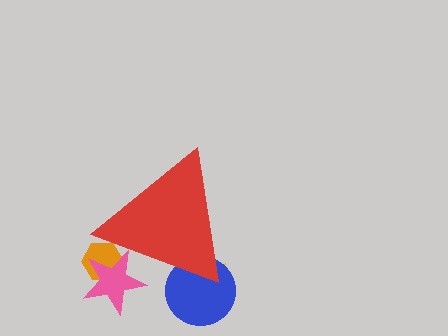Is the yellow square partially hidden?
Yes, the yellow square is partially hidden behind the red triangle.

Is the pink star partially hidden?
Yes, the pink star is partially hidden behind the red triangle.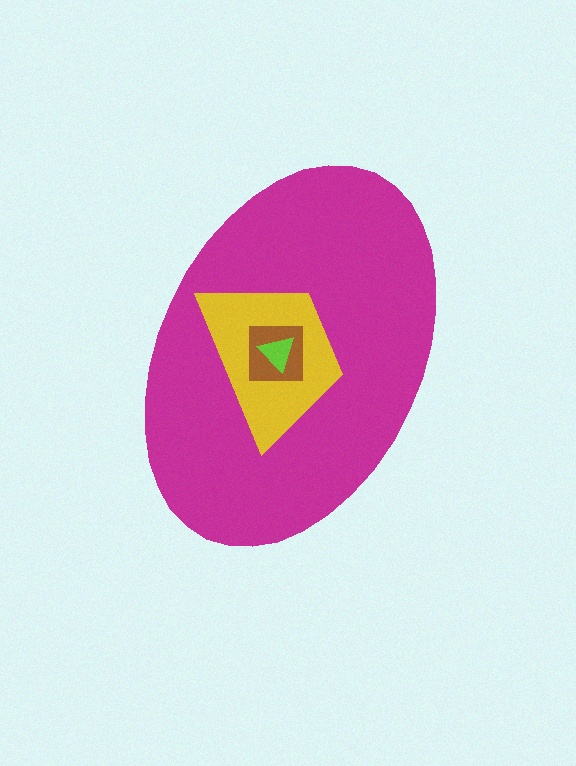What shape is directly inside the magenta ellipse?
The yellow trapezoid.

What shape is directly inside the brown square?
The lime triangle.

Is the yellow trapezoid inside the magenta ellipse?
Yes.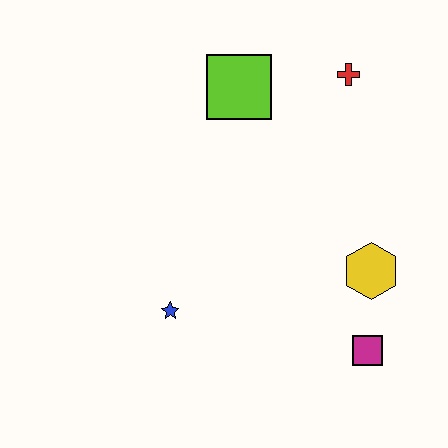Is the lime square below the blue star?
No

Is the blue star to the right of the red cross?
No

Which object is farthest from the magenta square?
The lime square is farthest from the magenta square.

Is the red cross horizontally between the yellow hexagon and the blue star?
Yes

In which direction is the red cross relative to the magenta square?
The red cross is above the magenta square.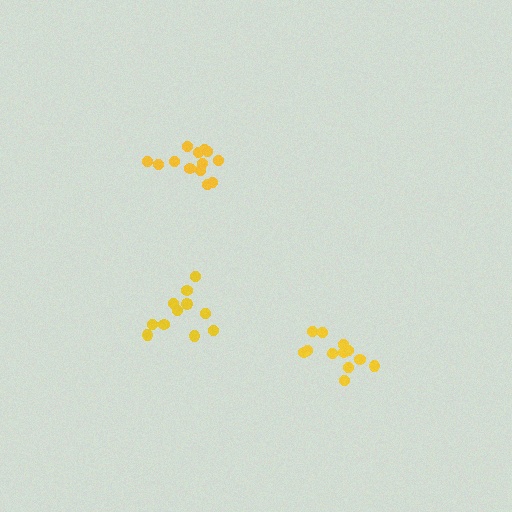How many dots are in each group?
Group 1: 12 dots, Group 2: 11 dots, Group 3: 13 dots (36 total).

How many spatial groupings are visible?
There are 3 spatial groupings.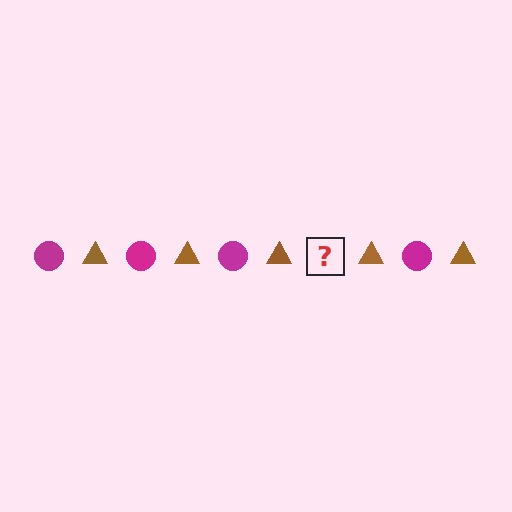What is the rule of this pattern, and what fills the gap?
The rule is that the pattern alternates between magenta circle and brown triangle. The gap should be filled with a magenta circle.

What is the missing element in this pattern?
The missing element is a magenta circle.